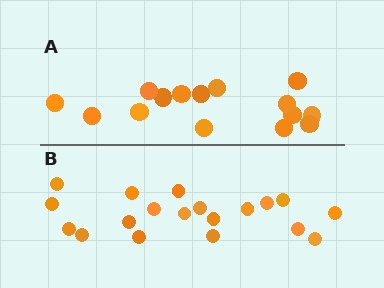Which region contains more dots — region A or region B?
Region B (the bottom region) has more dots.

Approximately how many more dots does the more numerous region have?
Region B has about 4 more dots than region A.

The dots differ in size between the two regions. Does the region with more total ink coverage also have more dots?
No. Region A has more total ink coverage because its dots are larger, but region B actually contains more individual dots. Total area can be misleading — the number of items is what matters here.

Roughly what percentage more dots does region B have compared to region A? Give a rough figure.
About 25% more.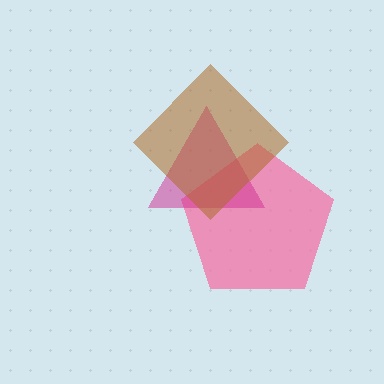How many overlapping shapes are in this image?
There are 3 overlapping shapes in the image.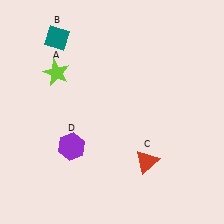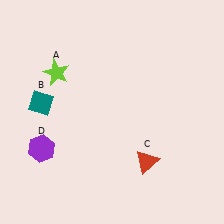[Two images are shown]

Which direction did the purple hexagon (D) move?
The purple hexagon (D) moved left.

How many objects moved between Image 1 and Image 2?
2 objects moved between the two images.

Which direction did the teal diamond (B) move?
The teal diamond (B) moved down.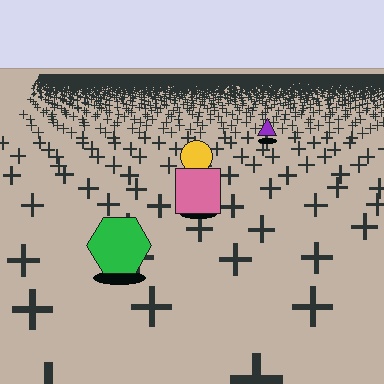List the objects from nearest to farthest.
From nearest to farthest: the green hexagon, the pink square, the yellow circle, the purple triangle.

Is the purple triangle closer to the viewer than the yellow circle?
No. The yellow circle is closer — you can tell from the texture gradient: the ground texture is coarser near it.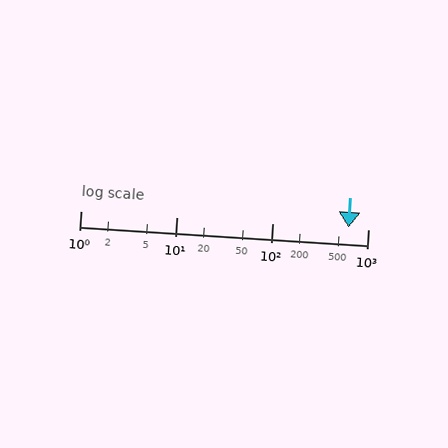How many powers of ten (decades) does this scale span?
The scale spans 3 decades, from 1 to 1000.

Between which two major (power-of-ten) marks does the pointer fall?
The pointer is between 100 and 1000.